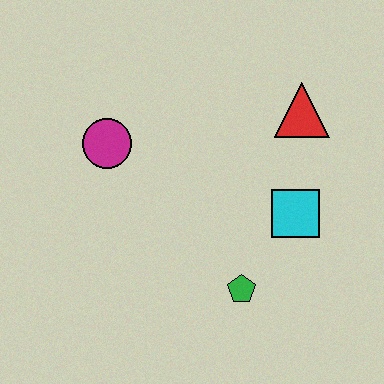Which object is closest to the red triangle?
The cyan square is closest to the red triangle.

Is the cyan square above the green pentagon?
Yes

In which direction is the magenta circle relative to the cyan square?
The magenta circle is to the left of the cyan square.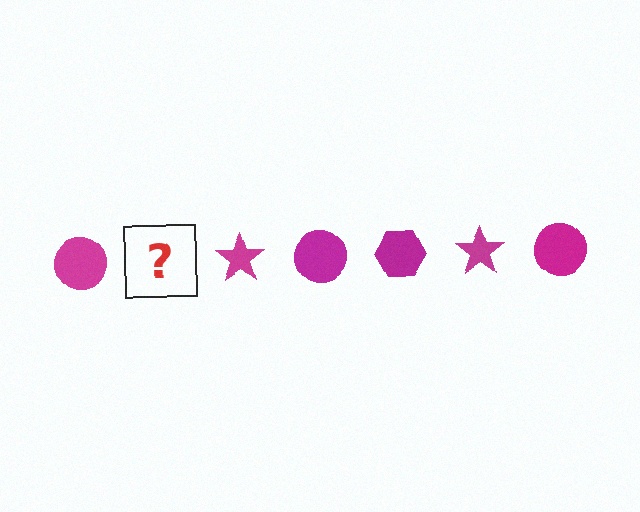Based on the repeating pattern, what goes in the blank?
The blank should be a magenta hexagon.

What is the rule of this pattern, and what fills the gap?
The rule is that the pattern cycles through circle, hexagon, star shapes in magenta. The gap should be filled with a magenta hexagon.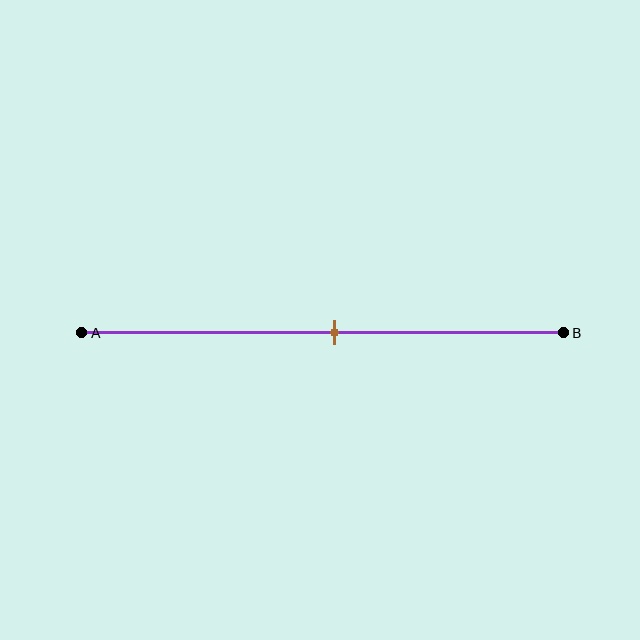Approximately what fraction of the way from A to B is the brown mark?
The brown mark is approximately 50% of the way from A to B.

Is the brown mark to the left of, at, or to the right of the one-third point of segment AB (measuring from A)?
The brown mark is to the right of the one-third point of segment AB.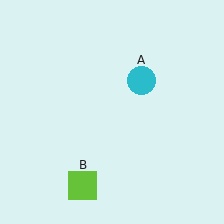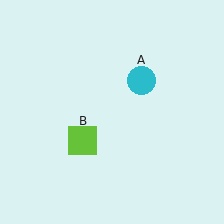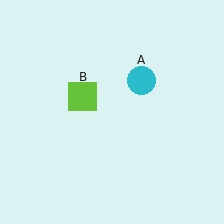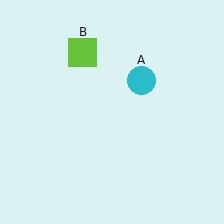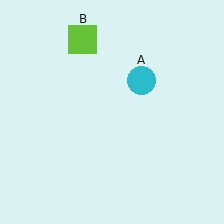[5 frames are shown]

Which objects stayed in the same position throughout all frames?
Cyan circle (object A) remained stationary.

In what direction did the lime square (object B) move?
The lime square (object B) moved up.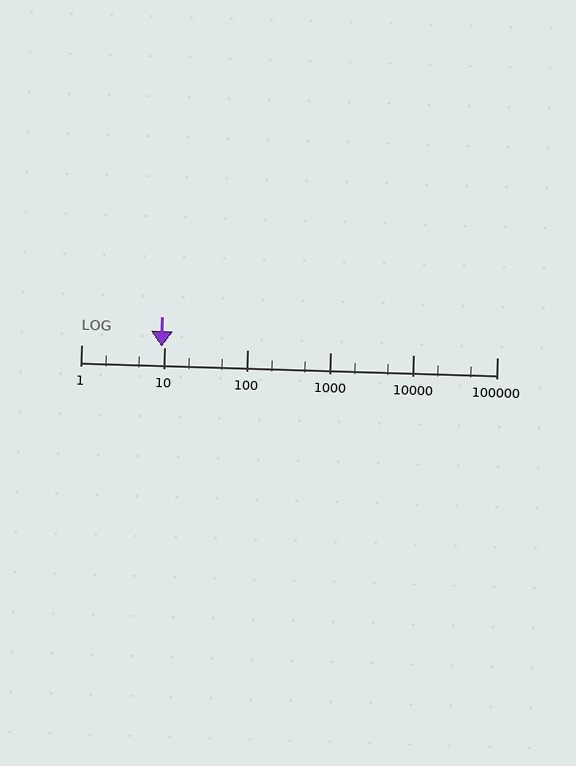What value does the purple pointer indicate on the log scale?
The pointer indicates approximately 9.3.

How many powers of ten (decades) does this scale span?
The scale spans 5 decades, from 1 to 100000.